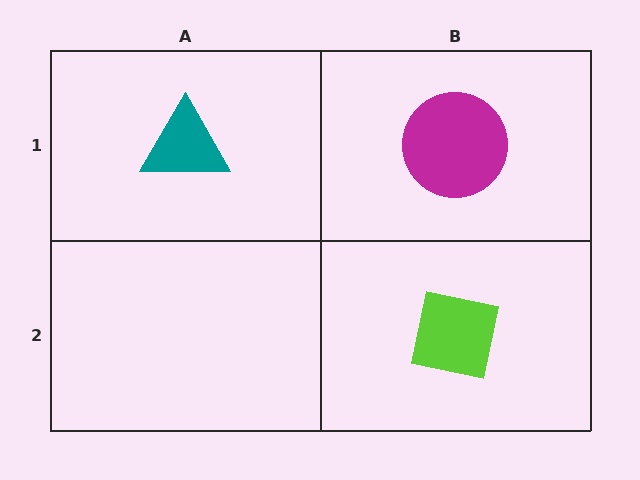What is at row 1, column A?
A teal triangle.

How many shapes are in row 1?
2 shapes.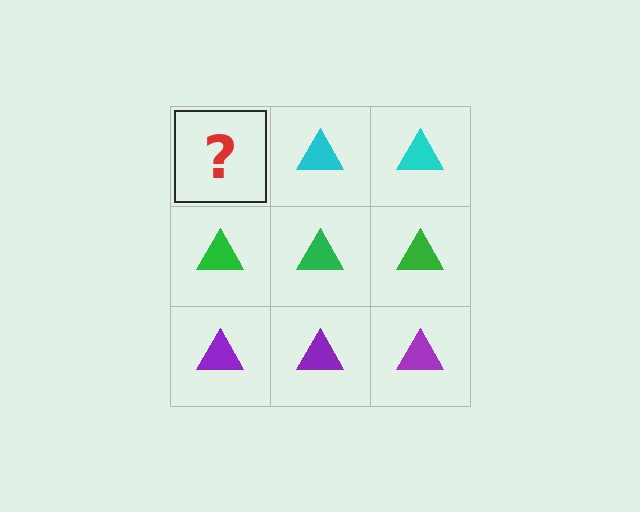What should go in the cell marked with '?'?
The missing cell should contain a cyan triangle.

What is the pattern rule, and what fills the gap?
The rule is that each row has a consistent color. The gap should be filled with a cyan triangle.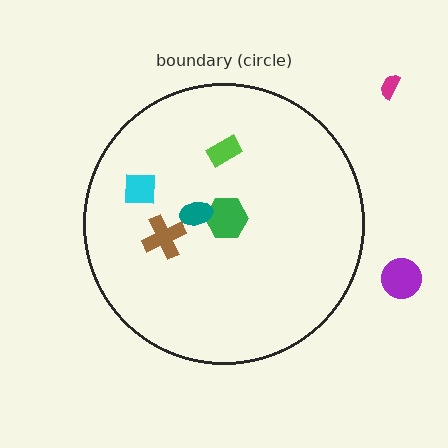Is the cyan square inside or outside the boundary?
Inside.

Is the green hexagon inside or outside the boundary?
Inside.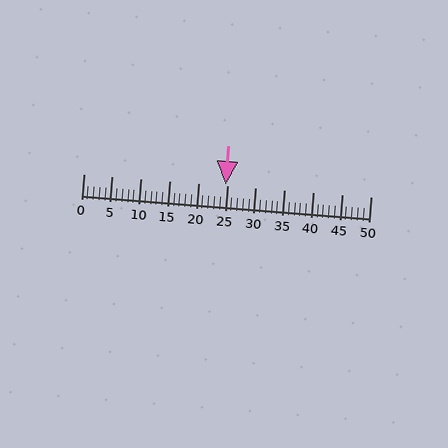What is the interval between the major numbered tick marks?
The major tick marks are spaced 5 units apart.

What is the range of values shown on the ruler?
The ruler shows values from 0 to 50.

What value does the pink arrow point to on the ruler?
The pink arrow points to approximately 25.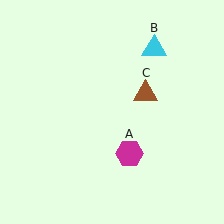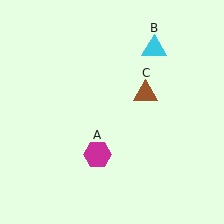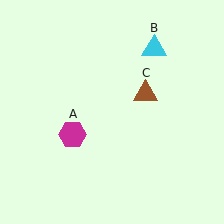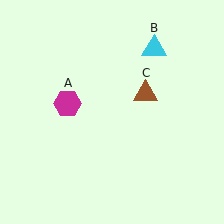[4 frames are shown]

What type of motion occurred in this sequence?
The magenta hexagon (object A) rotated clockwise around the center of the scene.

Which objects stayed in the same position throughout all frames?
Cyan triangle (object B) and brown triangle (object C) remained stationary.